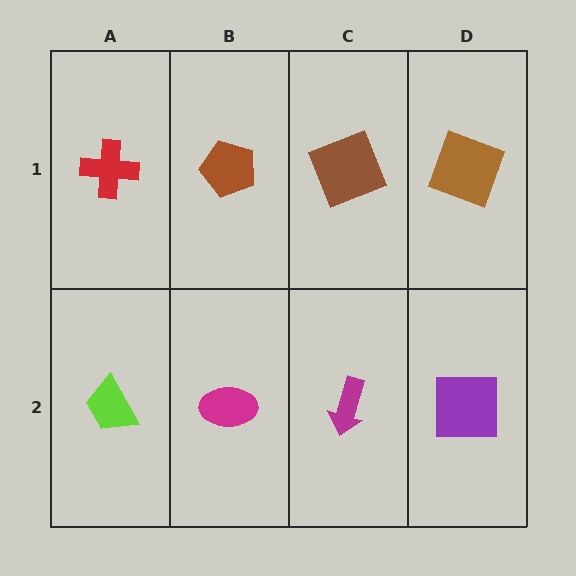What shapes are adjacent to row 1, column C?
A magenta arrow (row 2, column C), a brown pentagon (row 1, column B), a brown square (row 1, column D).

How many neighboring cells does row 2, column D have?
2.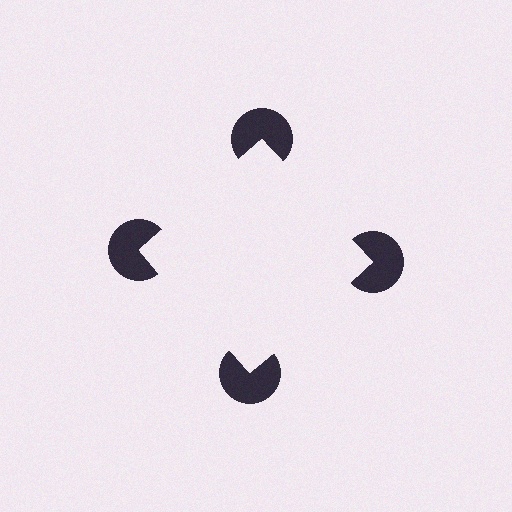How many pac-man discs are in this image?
There are 4 — one at each vertex of the illusory square.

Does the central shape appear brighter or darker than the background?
It typically appears slightly brighter than the background, even though no actual brightness change is drawn.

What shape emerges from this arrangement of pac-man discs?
An illusory square — its edges are inferred from the aligned wedge cuts in the pac-man discs, not physically drawn.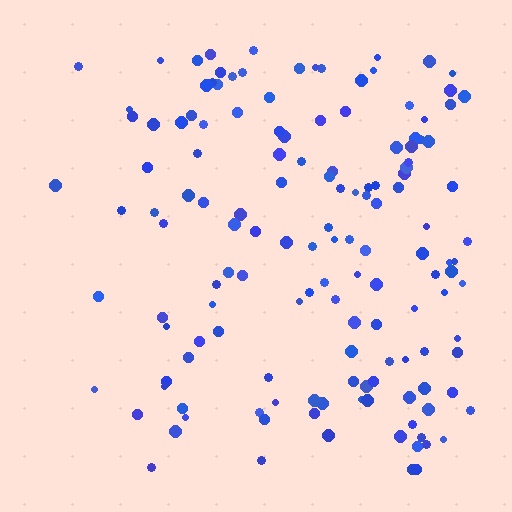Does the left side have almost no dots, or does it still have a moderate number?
Still a moderate number, just noticeably fewer than the right.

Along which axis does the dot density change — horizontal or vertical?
Horizontal.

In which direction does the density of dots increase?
From left to right, with the right side densest.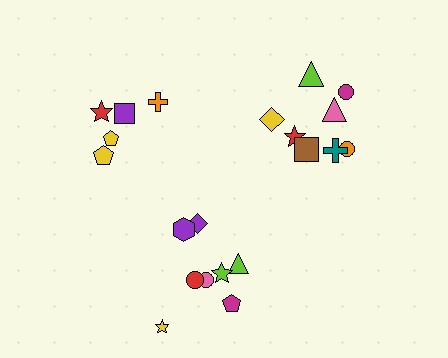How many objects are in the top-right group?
There are 8 objects.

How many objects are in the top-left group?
There are 5 objects.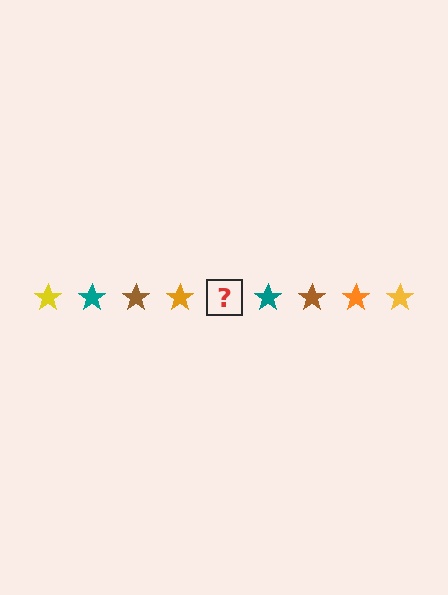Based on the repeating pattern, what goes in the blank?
The blank should be a yellow star.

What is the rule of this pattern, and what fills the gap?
The rule is that the pattern cycles through yellow, teal, brown, orange stars. The gap should be filled with a yellow star.